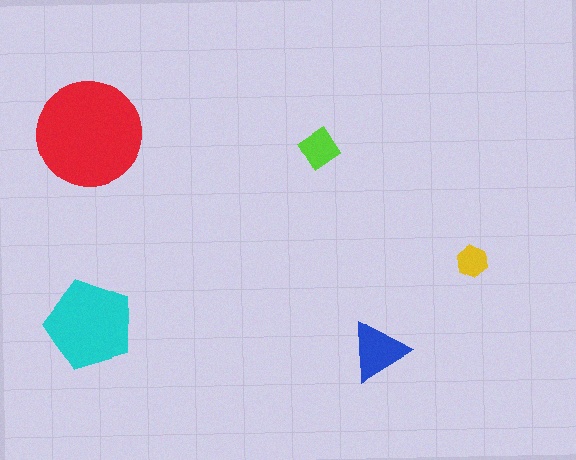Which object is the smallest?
The yellow hexagon.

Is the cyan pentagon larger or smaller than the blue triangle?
Larger.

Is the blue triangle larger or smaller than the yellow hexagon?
Larger.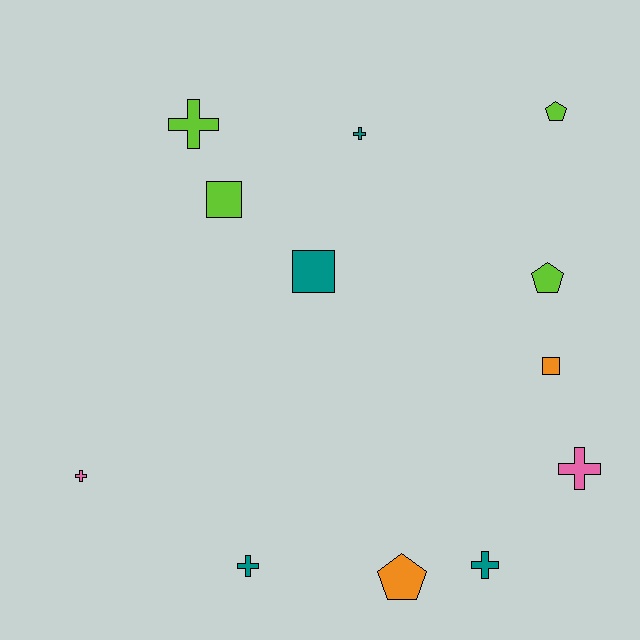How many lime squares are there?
There is 1 lime square.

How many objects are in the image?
There are 12 objects.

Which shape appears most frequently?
Cross, with 6 objects.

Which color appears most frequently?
Teal, with 4 objects.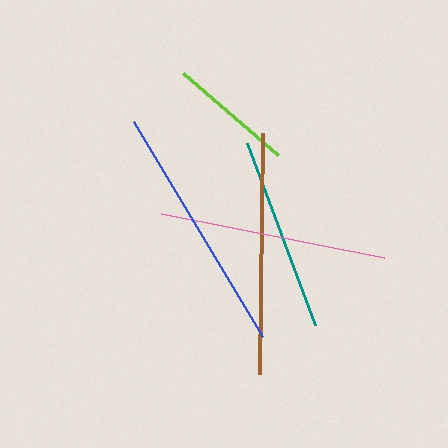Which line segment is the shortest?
The lime line is the shortest at approximately 125 pixels.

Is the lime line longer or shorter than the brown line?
The brown line is longer than the lime line.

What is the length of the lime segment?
The lime segment is approximately 125 pixels long.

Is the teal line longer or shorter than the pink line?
The pink line is longer than the teal line.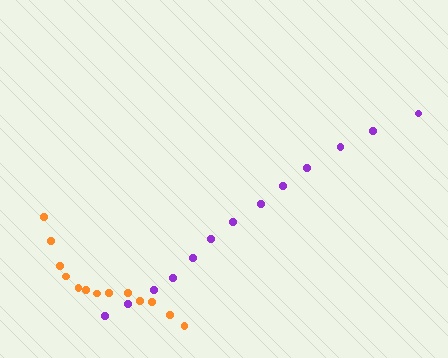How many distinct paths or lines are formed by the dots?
There are 2 distinct paths.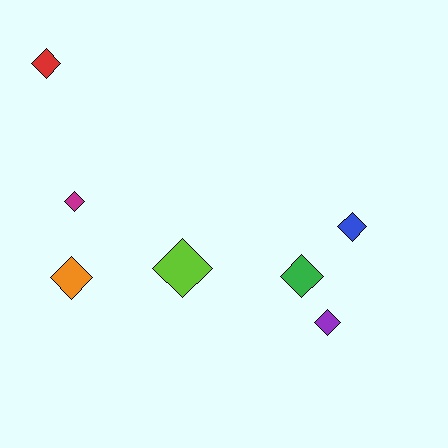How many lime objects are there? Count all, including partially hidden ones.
There is 1 lime object.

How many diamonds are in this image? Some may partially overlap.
There are 7 diamonds.